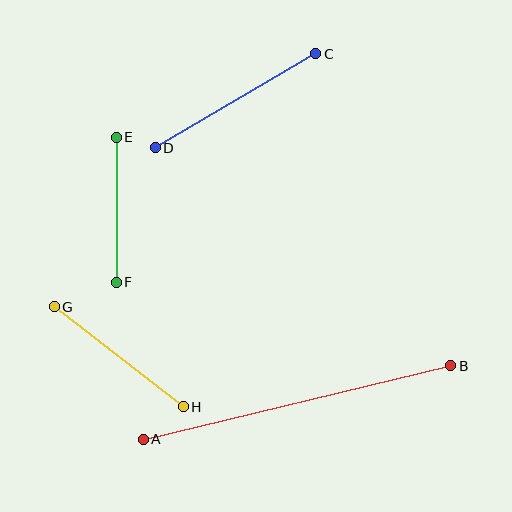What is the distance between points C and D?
The distance is approximately 186 pixels.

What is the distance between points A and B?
The distance is approximately 316 pixels.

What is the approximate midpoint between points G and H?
The midpoint is at approximately (119, 357) pixels.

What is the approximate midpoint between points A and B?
The midpoint is at approximately (297, 403) pixels.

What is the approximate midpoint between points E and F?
The midpoint is at approximately (116, 210) pixels.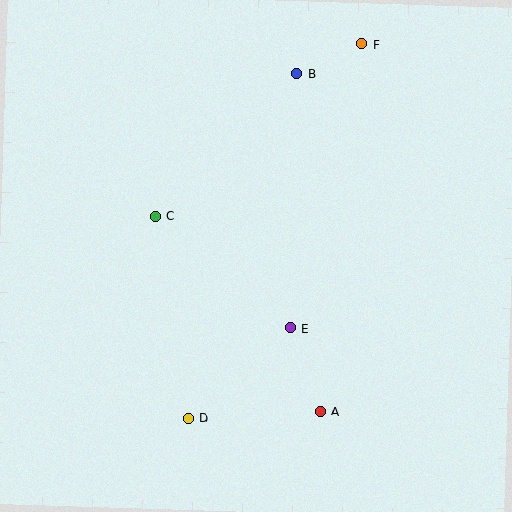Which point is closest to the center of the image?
Point E at (290, 328) is closest to the center.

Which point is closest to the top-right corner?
Point F is closest to the top-right corner.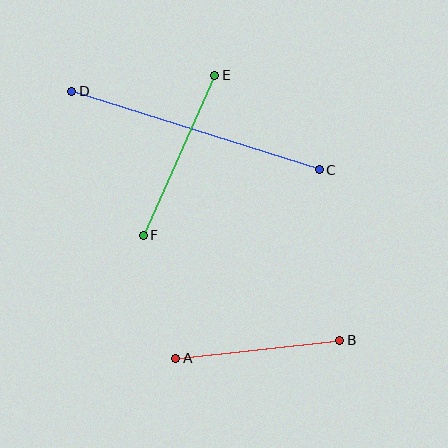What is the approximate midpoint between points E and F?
The midpoint is at approximately (179, 155) pixels.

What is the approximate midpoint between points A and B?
The midpoint is at approximately (258, 349) pixels.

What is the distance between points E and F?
The distance is approximately 175 pixels.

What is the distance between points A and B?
The distance is approximately 165 pixels.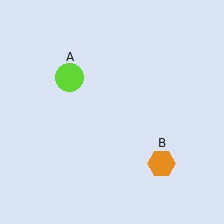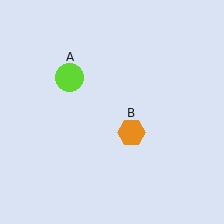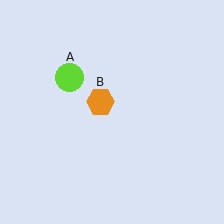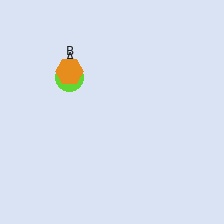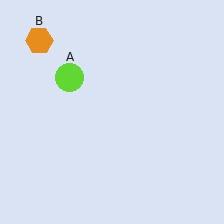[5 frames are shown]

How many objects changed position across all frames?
1 object changed position: orange hexagon (object B).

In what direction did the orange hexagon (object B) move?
The orange hexagon (object B) moved up and to the left.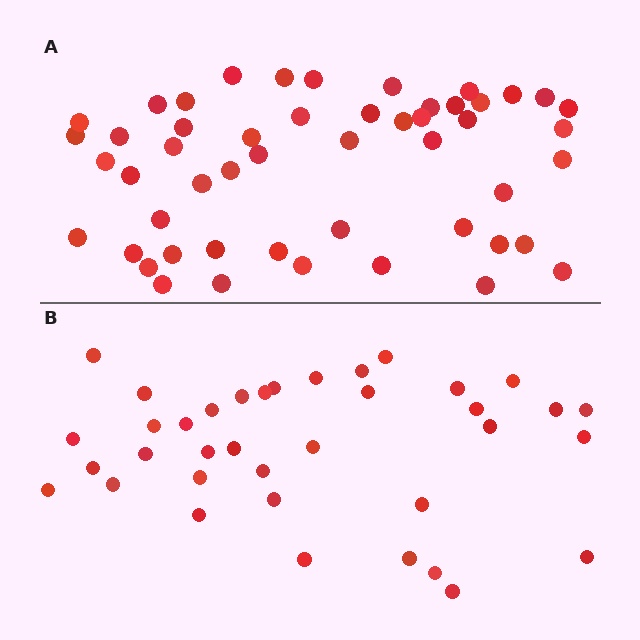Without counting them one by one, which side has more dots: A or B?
Region A (the top region) has more dots.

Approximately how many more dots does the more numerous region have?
Region A has approximately 15 more dots than region B.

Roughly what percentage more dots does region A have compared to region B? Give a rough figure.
About 40% more.